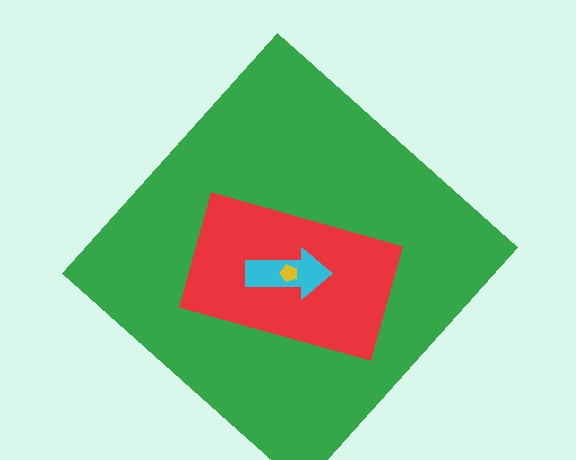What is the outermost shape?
The green diamond.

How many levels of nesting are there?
4.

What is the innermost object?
The yellow pentagon.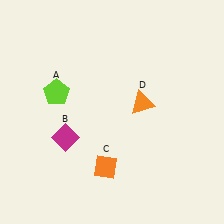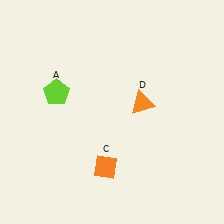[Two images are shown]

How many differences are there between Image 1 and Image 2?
There is 1 difference between the two images.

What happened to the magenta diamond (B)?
The magenta diamond (B) was removed in Image 2. It was in the bottom-left area of Image 1.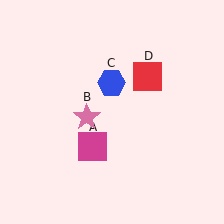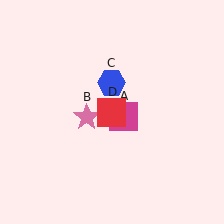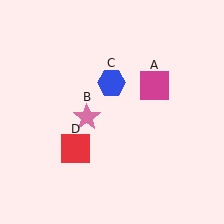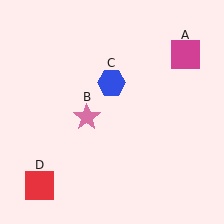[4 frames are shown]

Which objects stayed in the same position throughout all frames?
Pink star (object B) and blue hexagon (object C) remained stationary.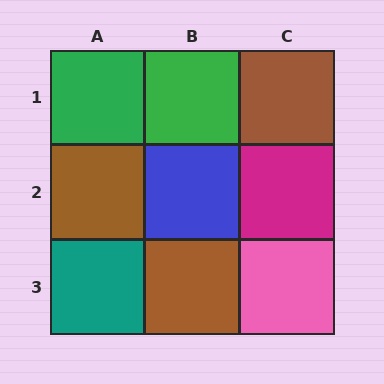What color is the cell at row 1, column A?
Green.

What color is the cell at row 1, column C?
Brown.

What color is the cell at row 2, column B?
Blue.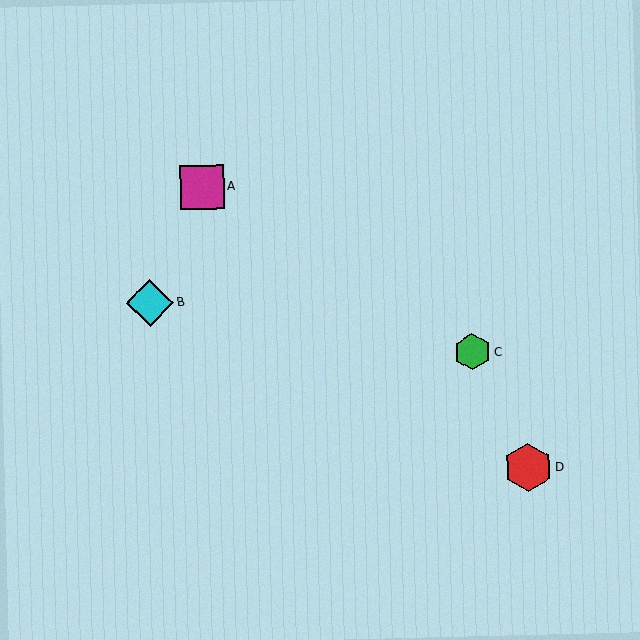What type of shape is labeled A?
Shape A is a magenta square.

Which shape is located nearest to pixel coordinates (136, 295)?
The cyan diamond (labeled B) at (150, 303) is nearest to that location.